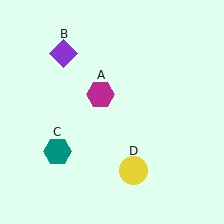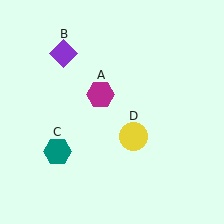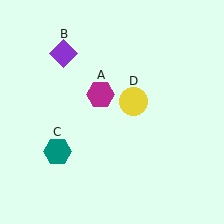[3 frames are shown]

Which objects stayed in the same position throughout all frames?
Magenta hexagon (object A) and purple diamond (object B) and teal hexagon (object C) remained stationary.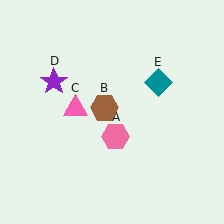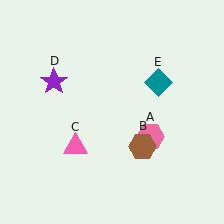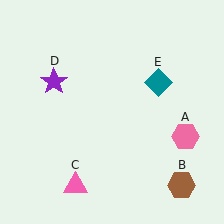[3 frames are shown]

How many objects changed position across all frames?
3 objects changed position: pink hexagon (object A), brown hexagon (object B), pink triangle (object C).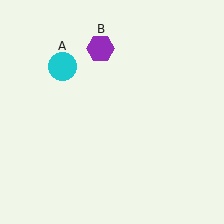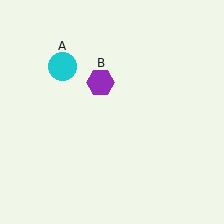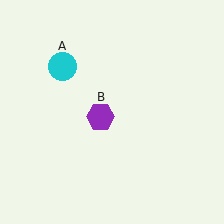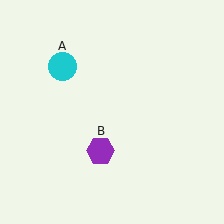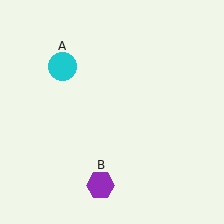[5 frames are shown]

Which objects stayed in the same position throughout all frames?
Cyan circle (object A) remained stationary.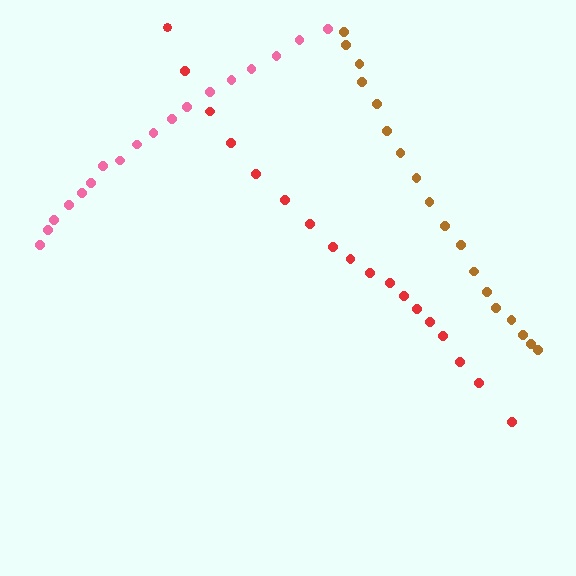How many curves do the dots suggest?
There are 3 distinct paths.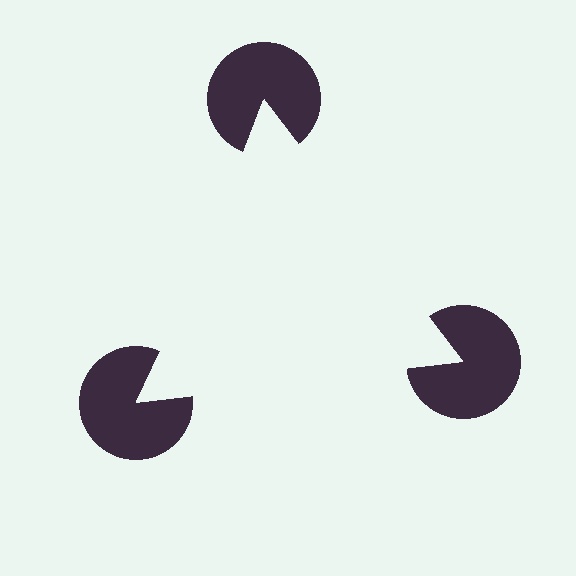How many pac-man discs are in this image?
There are 3 — one at each vertex of the illusory triangle.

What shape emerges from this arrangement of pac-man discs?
An illusory triangle — its edges are inferred from the aligned wedge cuts in the pac-man discs, not physically drawn.